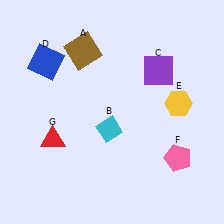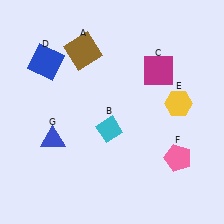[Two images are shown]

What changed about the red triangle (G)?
In Image 1, G is red. In Image 2, it changed to blue.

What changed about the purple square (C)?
In Image 1, C is purple. In Image 2, it changed to magenta.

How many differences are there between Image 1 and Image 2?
There are 2 differences between the two images.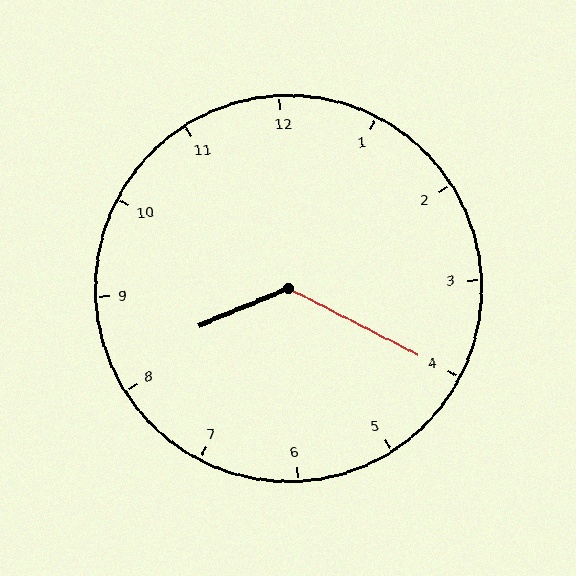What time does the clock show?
8:20.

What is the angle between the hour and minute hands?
Approximately 130 degrees.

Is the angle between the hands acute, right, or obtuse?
It is obtuse.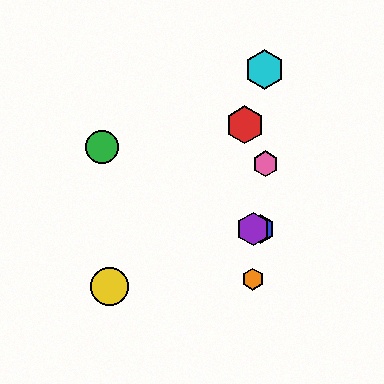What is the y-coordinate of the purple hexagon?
The purple hexagon is at y≈229.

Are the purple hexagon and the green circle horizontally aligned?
No, the purple hexagon is at y≈229 and the green circle is at y≈147.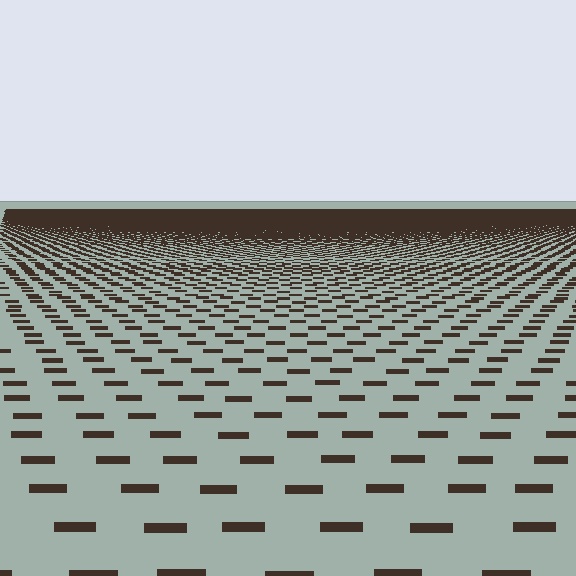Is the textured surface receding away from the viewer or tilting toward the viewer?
The surface is receding away from the viewer. Texture elements get smaller and denser toward the top.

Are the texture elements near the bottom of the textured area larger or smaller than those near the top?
Larger. Near the bottom, elements are closer to the viewer and appear at a bigger on-screen size.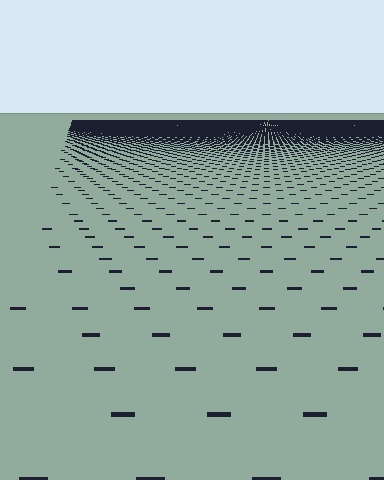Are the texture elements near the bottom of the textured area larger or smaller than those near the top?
Larger. Near the bottom, elements are closer to the viewer and appear at a bigger on-screen size.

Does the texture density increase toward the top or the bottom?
Density increases toward the top.